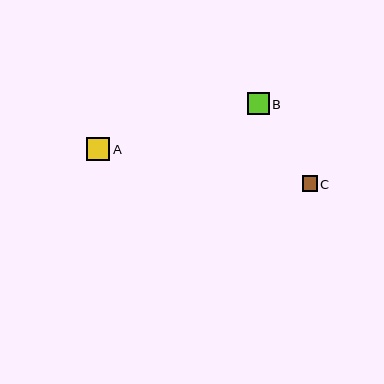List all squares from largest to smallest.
From largest to smallest: A, B, C.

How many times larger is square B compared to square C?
Square B is approximately 1.5 times the size of square C.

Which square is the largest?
Square A is the largest with a size of approximately 23 pixels.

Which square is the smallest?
Square C is the smallest with a size of approximately 15 pixels.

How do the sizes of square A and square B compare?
Square A and square B are approximately the same size.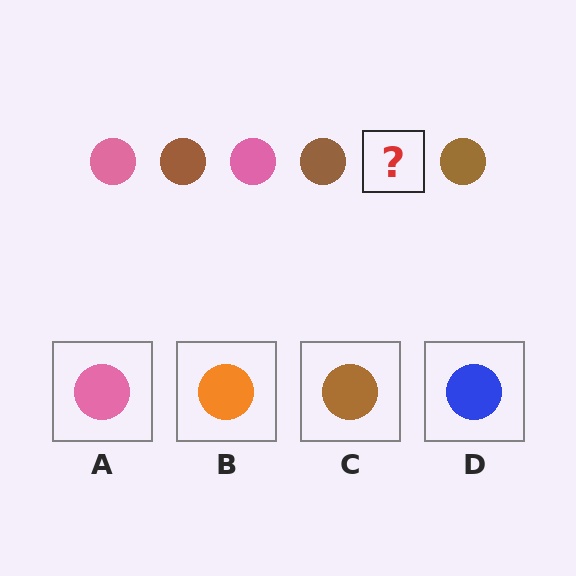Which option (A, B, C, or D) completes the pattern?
A.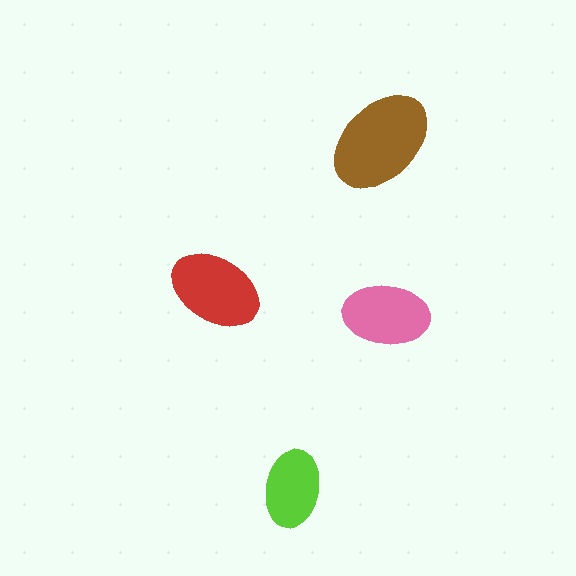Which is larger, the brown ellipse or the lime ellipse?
The brown one.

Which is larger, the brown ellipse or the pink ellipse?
The brown one.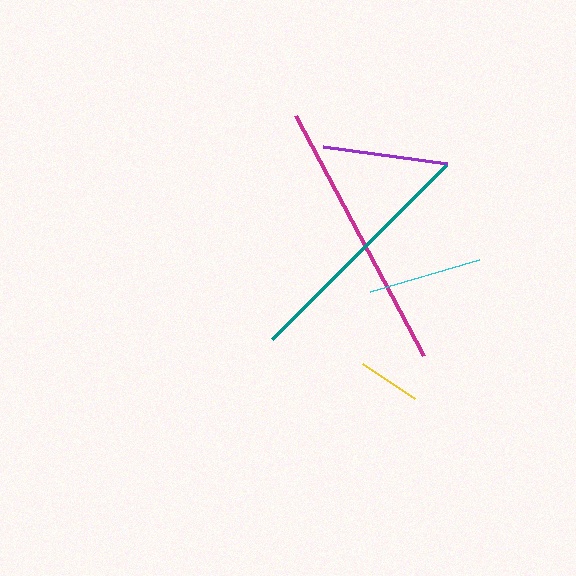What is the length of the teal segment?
The teal segment is approximately 246 pixels long.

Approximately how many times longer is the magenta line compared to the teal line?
The magenta line is approximately 1.1 times the length of the teal line.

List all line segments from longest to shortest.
From longest to shortest: magenta, teal, purple, cyan, yellow.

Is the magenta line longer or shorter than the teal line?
The magenta line is longer than the teal line.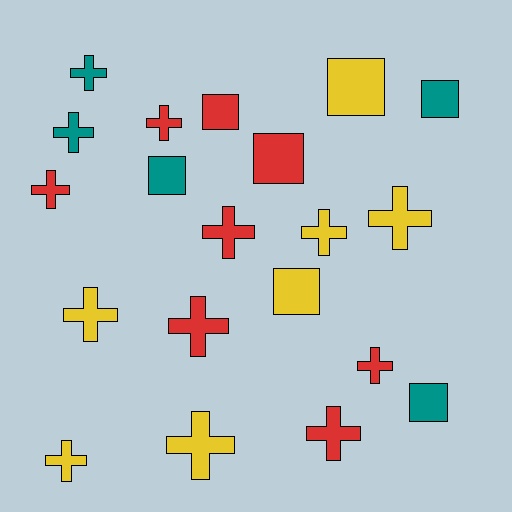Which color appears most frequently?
Red, with 8 objects.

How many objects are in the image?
There are 20 objects.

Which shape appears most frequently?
Cross, with 13 objects.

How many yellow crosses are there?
There are 5 yellow crosses.